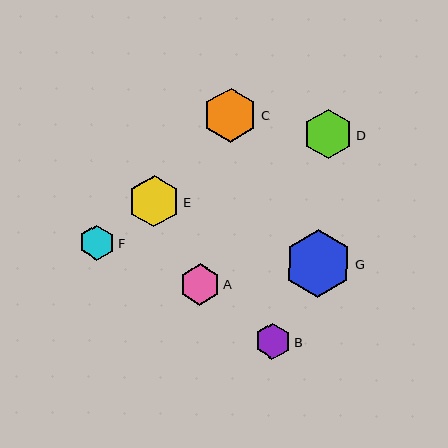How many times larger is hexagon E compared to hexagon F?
Hexagon E is approximately 1.4 times the size of hexagon F.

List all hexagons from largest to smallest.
From largest to smallest: G, C, E, D, A, B, F.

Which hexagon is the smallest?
Hexagon F is the smallest with a size of approximately 36 pixels.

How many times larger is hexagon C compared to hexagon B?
Hexagon C is approximately 1.5 times the size of hexagon B.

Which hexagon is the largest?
Hexagon G is the largest with a size of approximately 68 pixels.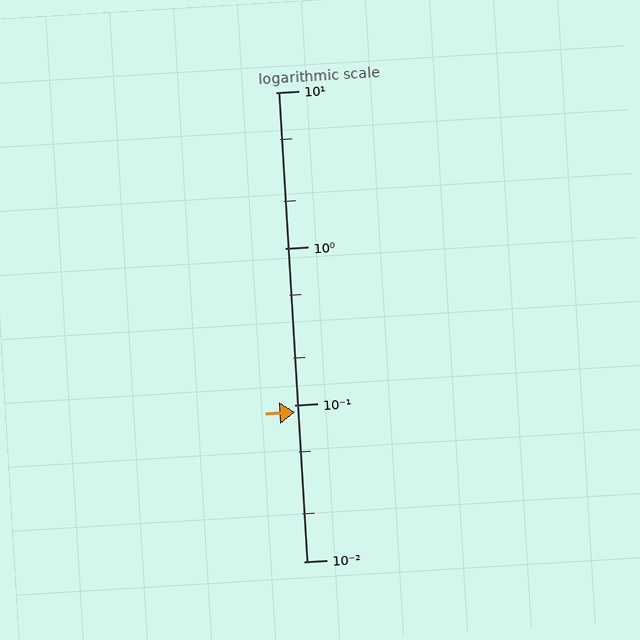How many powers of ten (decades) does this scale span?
The scale spans 3 decades, from 0.01 to 10.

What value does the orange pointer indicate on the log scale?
The pointer indicates approximately 0.09.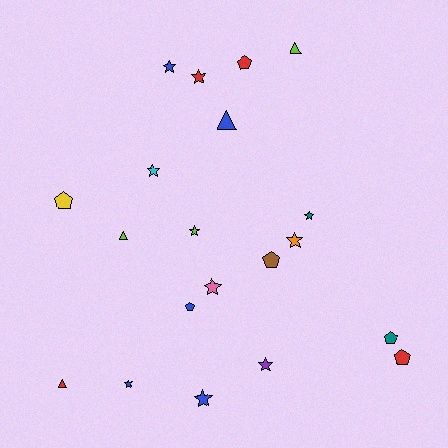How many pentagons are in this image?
There are 6 pentagons.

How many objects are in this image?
There are 20 objects.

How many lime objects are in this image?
There are 3 lime objects.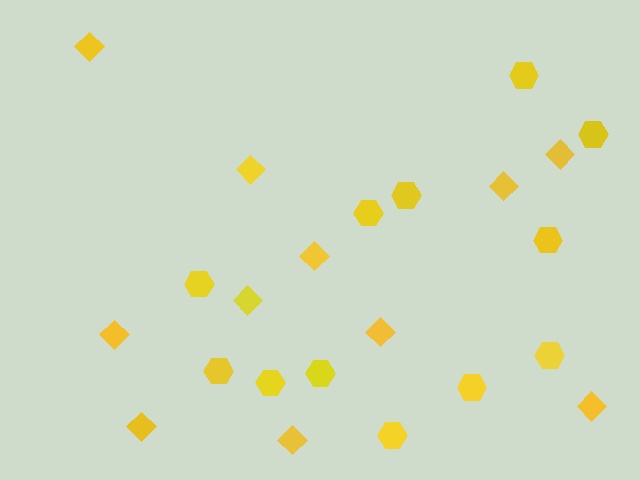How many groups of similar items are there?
There are 2 groups: one group of hexagons (12) and one group of diamonds (11).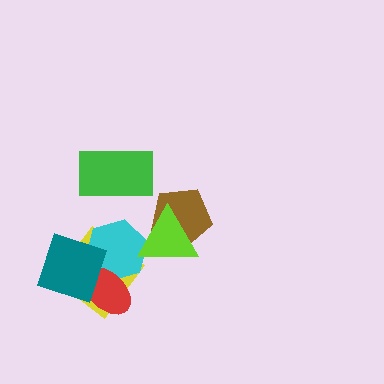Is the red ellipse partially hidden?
Yes, it is partially covered by another shape.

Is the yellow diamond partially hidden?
Yes, it is partially covered by another shape.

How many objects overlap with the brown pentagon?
1 object overlaps with the brown pentagon.